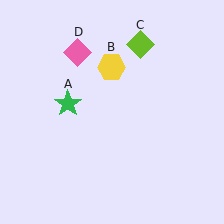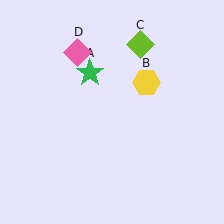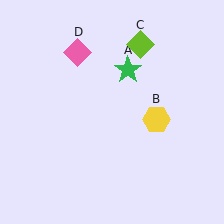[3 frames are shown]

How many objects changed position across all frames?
2 objects changed position: green star (object A), yellow hexagon (object B).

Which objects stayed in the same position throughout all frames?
Lime diamond (object C) and pink diamond (object D) remained stationary.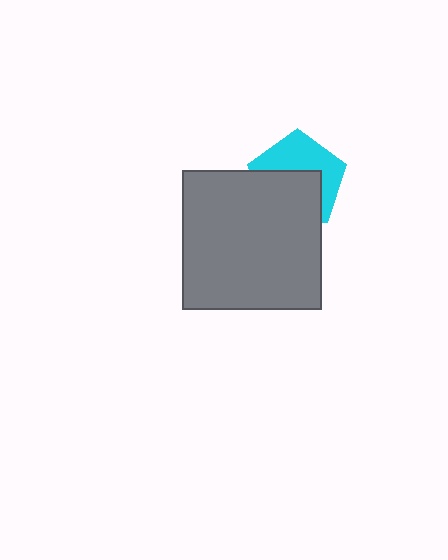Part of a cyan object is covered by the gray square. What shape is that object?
It is a pentagon.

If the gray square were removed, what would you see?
You would see the complete cyan pentagon.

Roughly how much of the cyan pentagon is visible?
About half of it is visible (roughly 47%).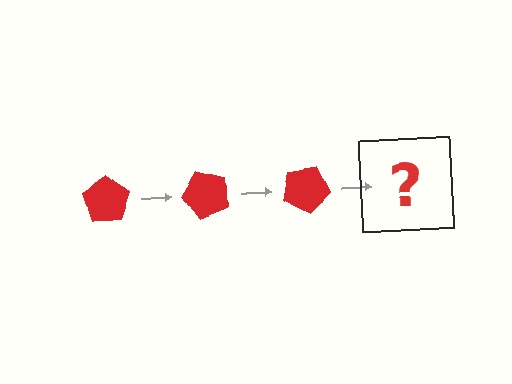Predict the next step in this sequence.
The next step is a red pentagon rotated 150 degrees.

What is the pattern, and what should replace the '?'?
The pattern is that the pentagon rotates 50 degrees each step. The '?' should be a red pentagon rotated 150 degrees.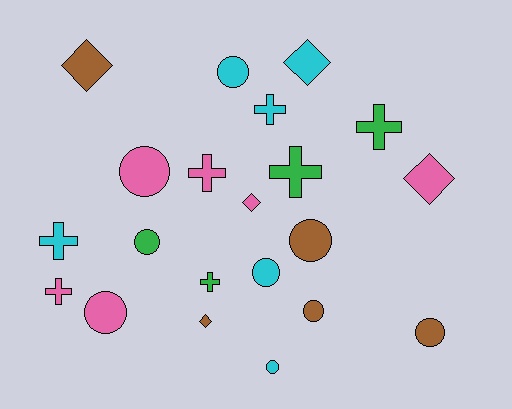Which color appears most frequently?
Pink, with 6 objects.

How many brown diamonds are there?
There are 2 brown diamonds.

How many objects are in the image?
There are 21 objects.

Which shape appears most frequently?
Circle, with 9 objects.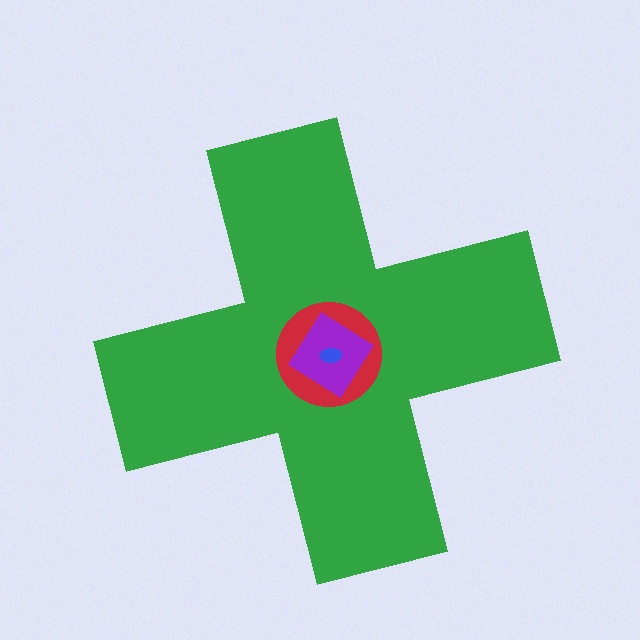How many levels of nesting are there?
4.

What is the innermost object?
The blue ellipse.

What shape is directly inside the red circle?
The purple diamond.